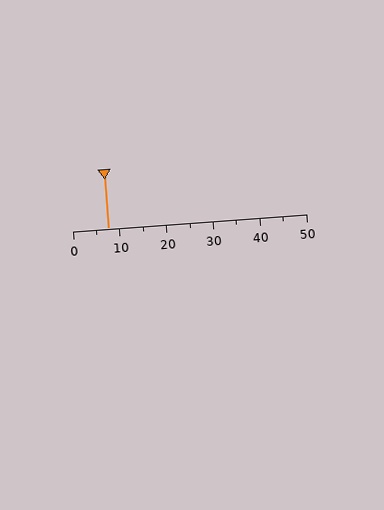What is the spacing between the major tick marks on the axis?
The major ticks are spaced 10 apart.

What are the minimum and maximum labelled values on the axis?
The axis runs from 0 to 50.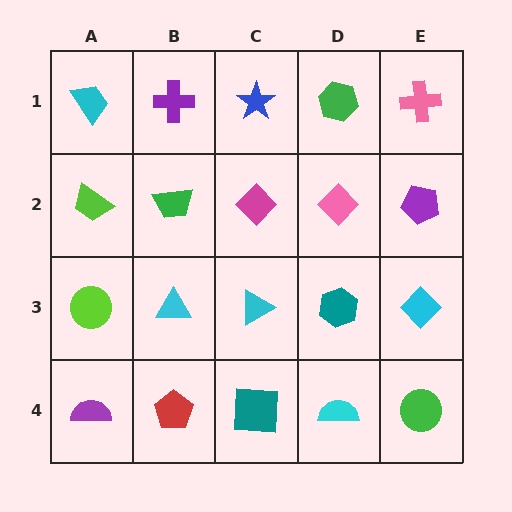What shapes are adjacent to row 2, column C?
A blue star (row 1, column C), a cyan triangle (row 3, column C), a green trapezoid (row 2, column B), a pink diamond (row 2, column D).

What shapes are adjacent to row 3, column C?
A magenta diamond (row 2, column C), a teal square (row 4, column C), a cyan triangle (row 3, column B), a teal hexagon (row 3, column D).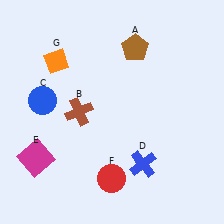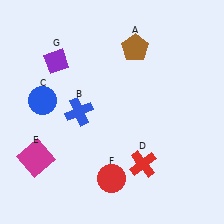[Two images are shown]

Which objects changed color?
B changed from brown to blue. D changed from blue to red. G changed from orange to purple.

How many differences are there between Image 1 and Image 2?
There are 3 differences between the two images.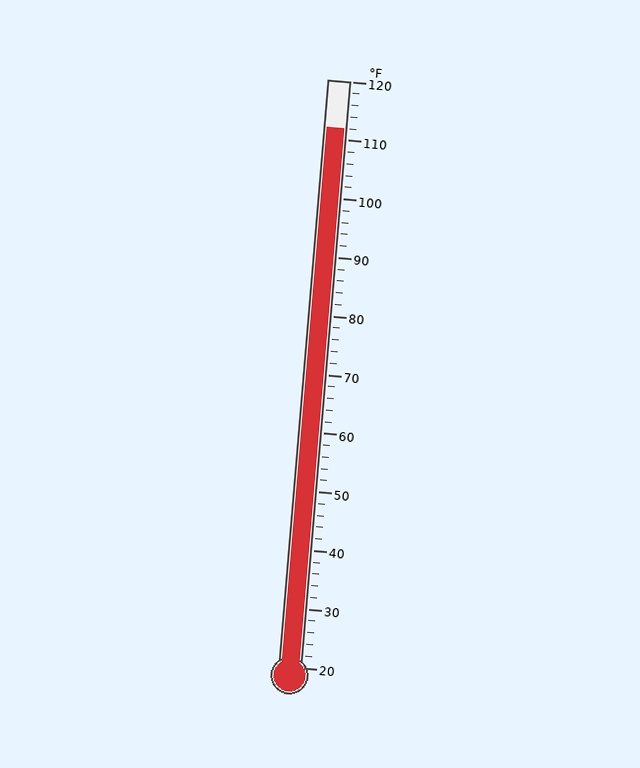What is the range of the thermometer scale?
The thermometer scale ranges from 20°F to 120°F.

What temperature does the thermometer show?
The thermometer shows approximately 112°F.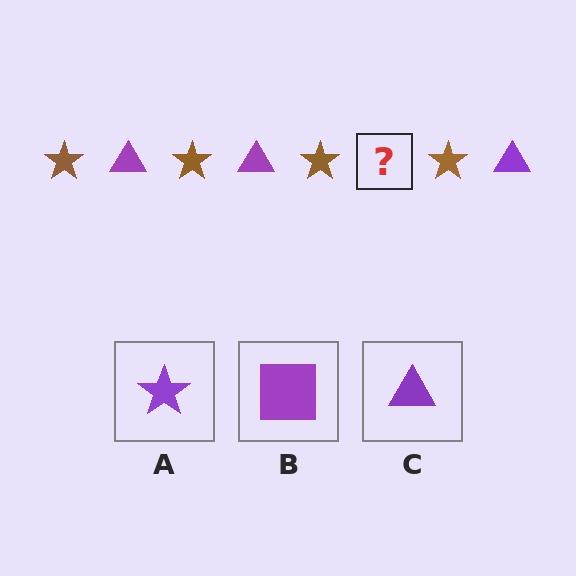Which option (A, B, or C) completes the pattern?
C.